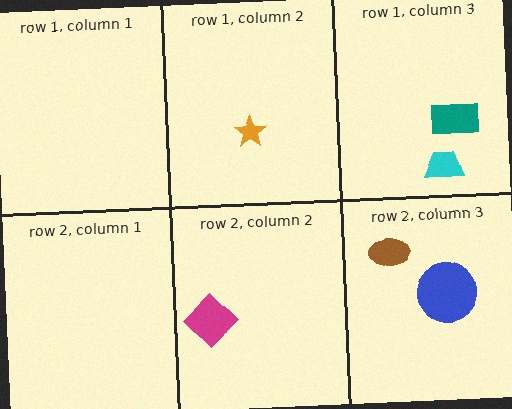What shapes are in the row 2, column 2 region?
The magenta diamond.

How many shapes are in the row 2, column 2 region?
1.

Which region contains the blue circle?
The row 2, column 3 region.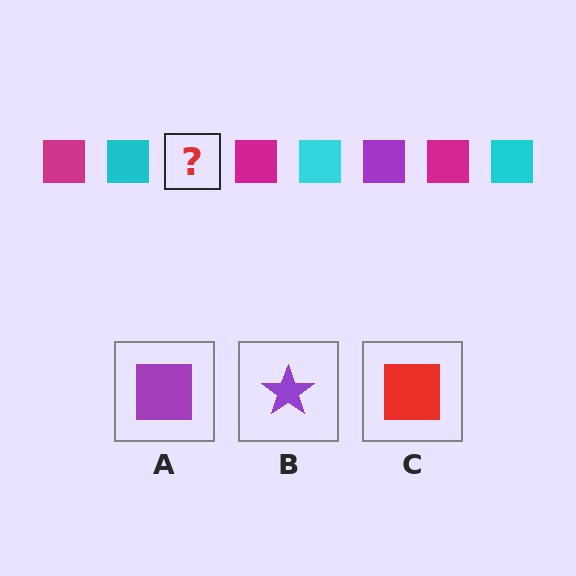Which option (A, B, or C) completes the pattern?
A.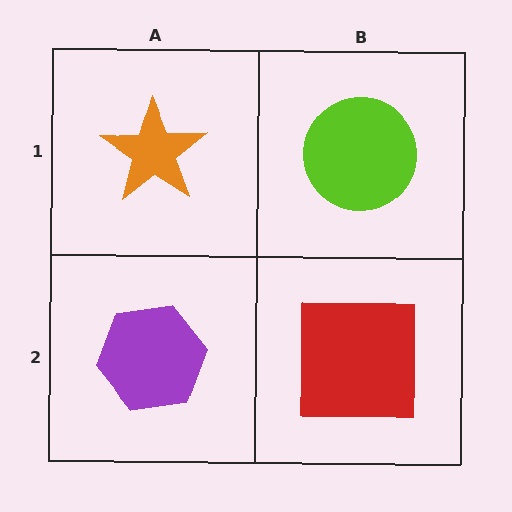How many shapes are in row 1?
2 shapes.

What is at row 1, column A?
An orange star.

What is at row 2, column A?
A purple hexagon.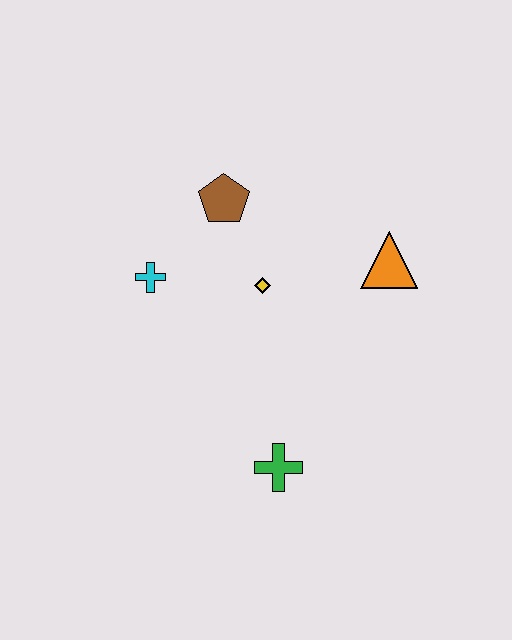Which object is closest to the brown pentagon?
The yellow diamond is closest to the brown pentagon.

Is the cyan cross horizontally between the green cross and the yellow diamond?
No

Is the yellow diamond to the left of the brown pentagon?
No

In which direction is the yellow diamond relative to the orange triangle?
The yellow diamond is to the left of the orange triangle.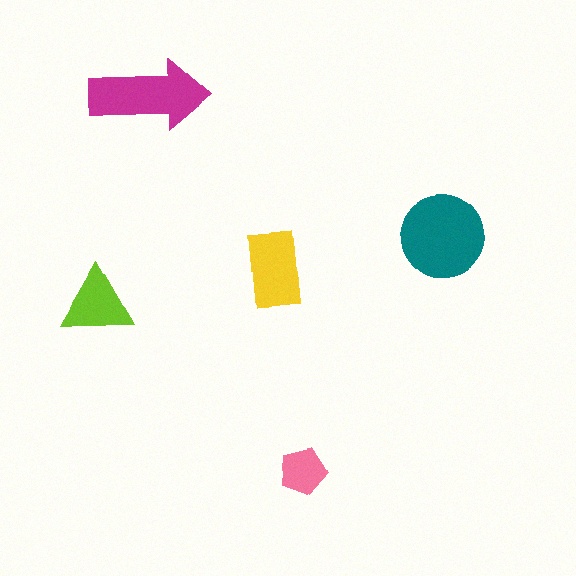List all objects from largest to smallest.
The teal circle, the magenta arrow, the yellow rectangle, the lime triangle, the pink pentagon.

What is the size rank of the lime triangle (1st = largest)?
4th.